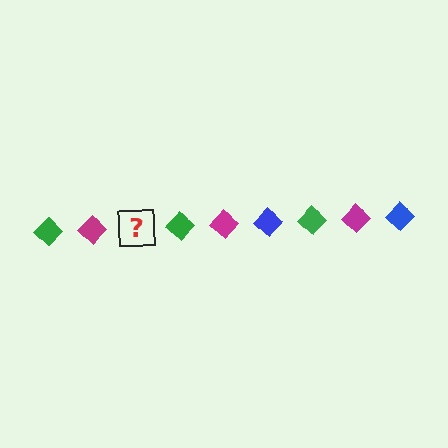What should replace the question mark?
The question mark should be replaced with a blue diamond.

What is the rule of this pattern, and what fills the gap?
The rule is that the pattern cycles through green, magenta, blue diamonds. The gap should be filled with a blue diamond.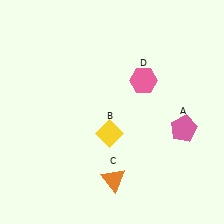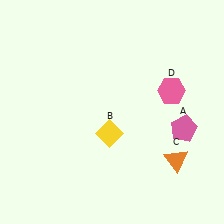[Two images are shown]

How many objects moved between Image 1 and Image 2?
2 objects moved between the two images.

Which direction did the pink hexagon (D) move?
The pink hexagon (D) moved right.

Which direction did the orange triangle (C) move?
The orange triangle (C) moved right.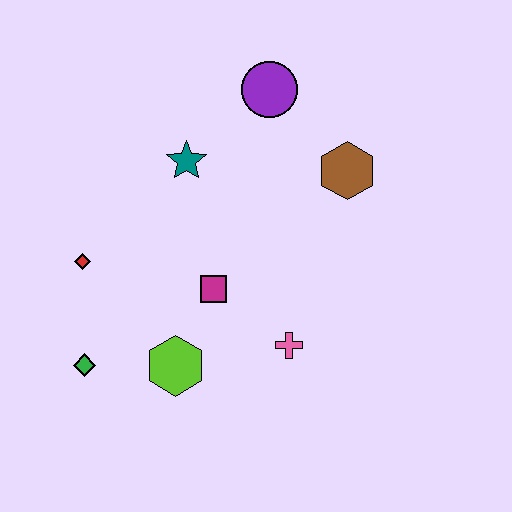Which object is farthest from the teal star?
The green diamond is farthest from the teal star.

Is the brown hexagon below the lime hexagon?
No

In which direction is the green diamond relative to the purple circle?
The green diamond is below the purple circle.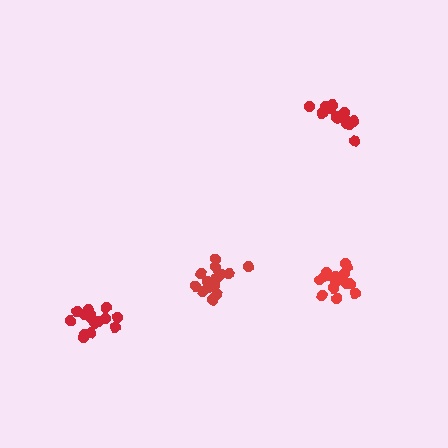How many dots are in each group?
Group 1: 16 dots, Group 2: 17 dots, Group 3: 17 dots, Group 4: 16 dots (66 total).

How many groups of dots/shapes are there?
There are 4 groups.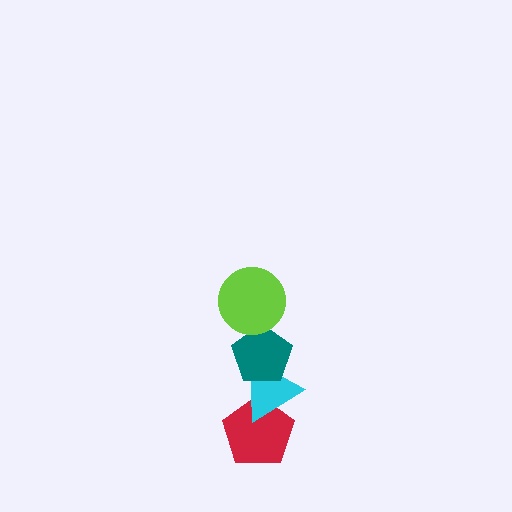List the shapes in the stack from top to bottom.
From top to bottom: the lime circle, the teal pentagon, the cyan triangle, the red pentagon.